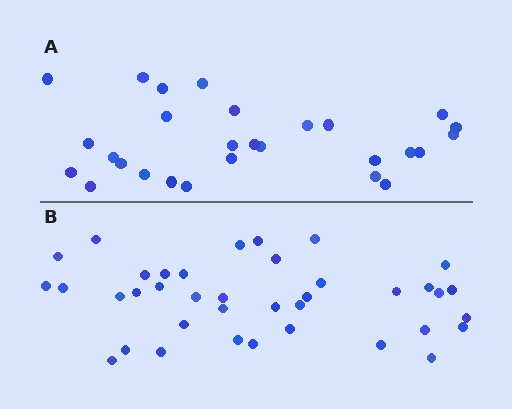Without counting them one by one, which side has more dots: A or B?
Region B (the bottom region) has more dots.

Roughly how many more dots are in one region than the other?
Region B has roughly 10 or so more dots than region A.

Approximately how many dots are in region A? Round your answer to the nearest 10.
About 30 dots. (The exact count is 28, which rounds to 30.)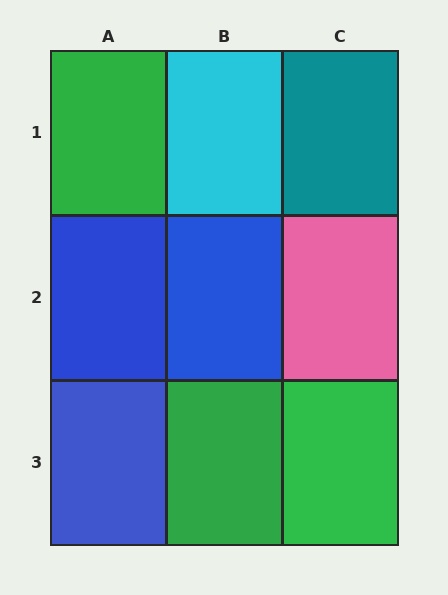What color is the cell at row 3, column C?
Green.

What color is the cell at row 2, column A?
Blue.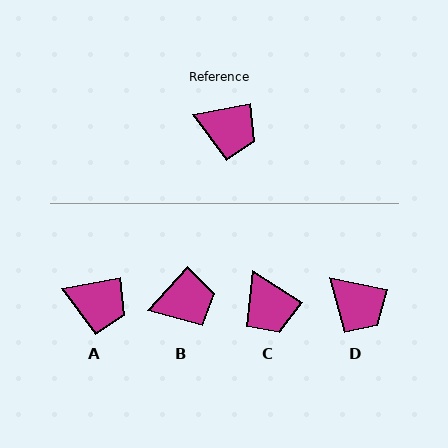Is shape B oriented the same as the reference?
No, it is off by about 37 degrees.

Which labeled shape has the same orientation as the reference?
A.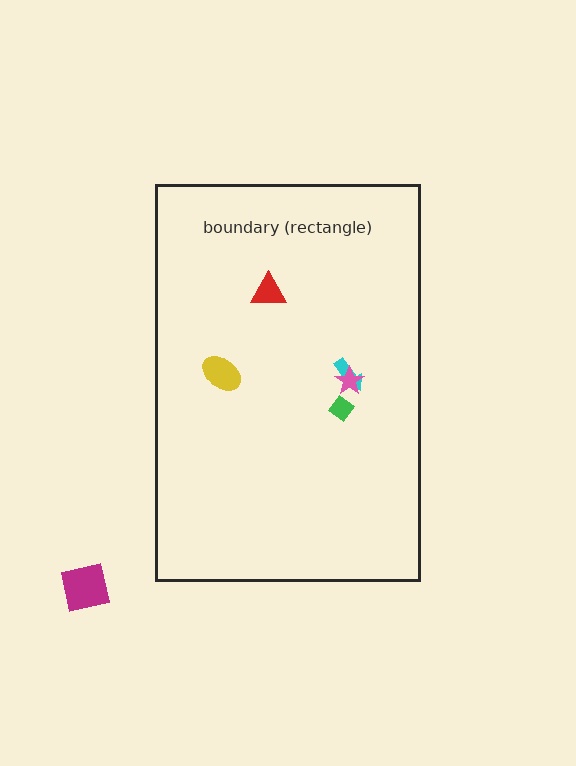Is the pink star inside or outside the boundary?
Inside.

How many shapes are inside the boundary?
5 inside, 1 outside.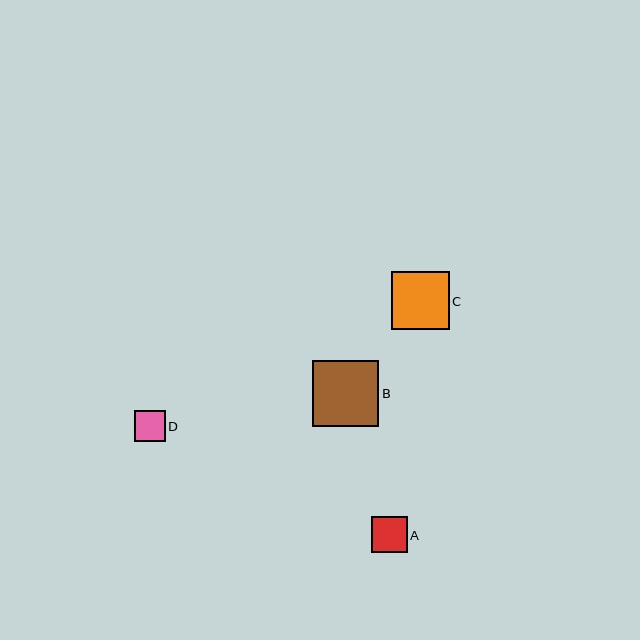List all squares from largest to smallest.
From largest to smallest: B, C, A, D.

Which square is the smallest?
Square D is the smallest with a size of approximately 31 pixels.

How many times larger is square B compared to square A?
Square B is approximately 1.9 times the size of square A.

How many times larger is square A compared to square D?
Square A is approximately 1.2 times the size of square D.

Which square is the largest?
Square B is the largest with a size of approximately 66 pixels.